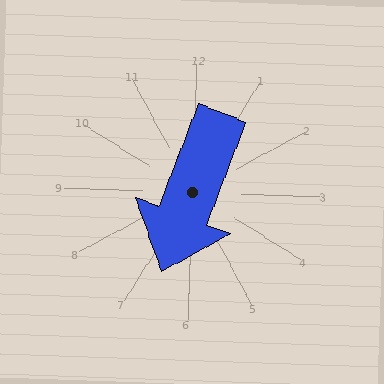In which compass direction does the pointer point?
South.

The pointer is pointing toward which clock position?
Roughly 7 o'clock.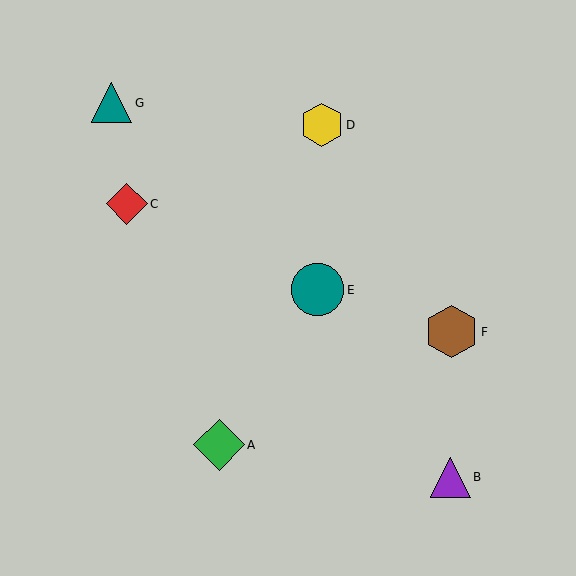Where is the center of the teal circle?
The center of the teal circle is at (318, 290).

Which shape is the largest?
The brown hexagon (labeled F) is the largest.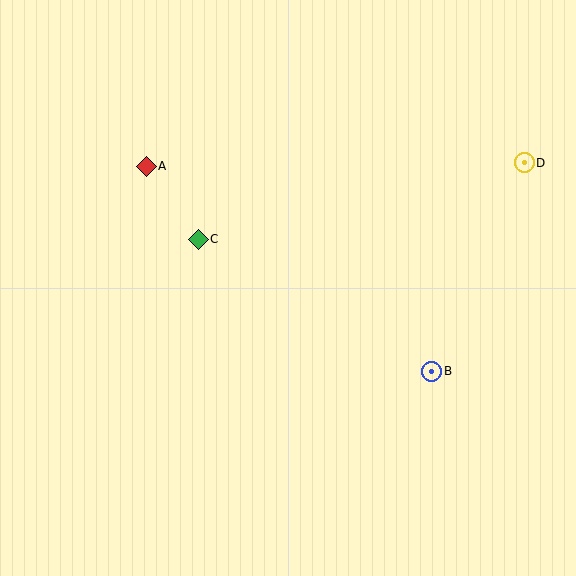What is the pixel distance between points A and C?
The distance between A and C is 90 pixels.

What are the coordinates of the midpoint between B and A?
The midpoint between B and A is at (289, 269).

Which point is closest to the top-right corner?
Point D is closest to the top-right corner.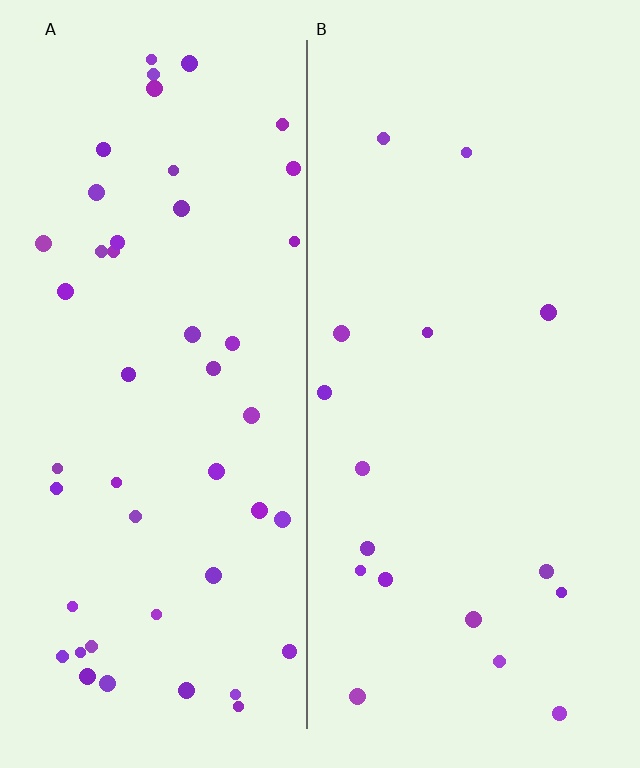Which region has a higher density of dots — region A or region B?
A (the left).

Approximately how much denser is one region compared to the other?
Approximately 2.8× — region A over region B.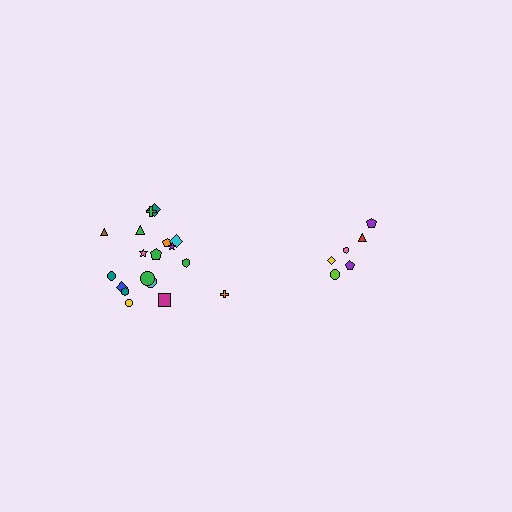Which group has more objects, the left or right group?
The left group.